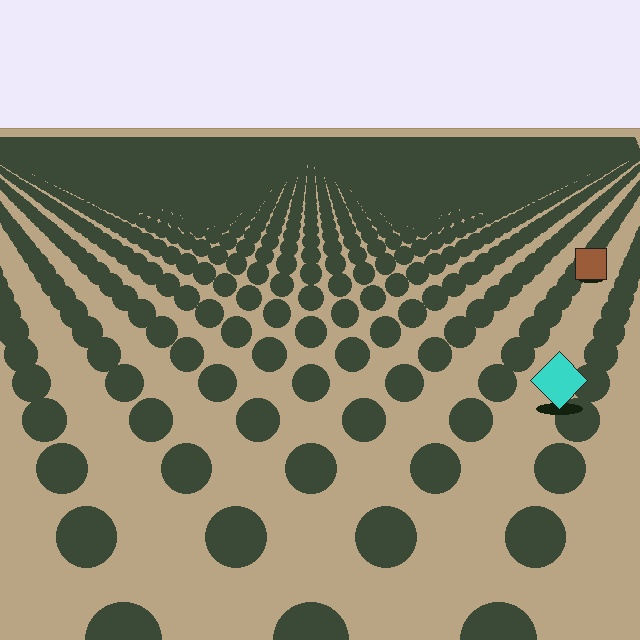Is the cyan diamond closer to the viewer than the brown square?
Yes. The cyan diamond is closer — you can tell from the texture gradient: the ground texture is coarser near it.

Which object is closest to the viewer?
The cyan diamond is closest. The texture marks near it are larger and more spread out.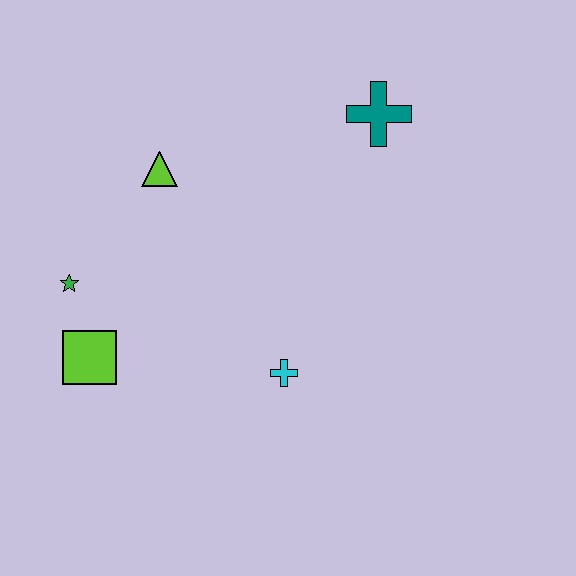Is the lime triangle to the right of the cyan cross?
No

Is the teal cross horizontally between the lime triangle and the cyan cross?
No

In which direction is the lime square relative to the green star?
The lime square is below the green star.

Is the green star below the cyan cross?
No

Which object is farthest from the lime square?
The teal cross is farthest from the lime square.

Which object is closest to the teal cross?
The lime triangle is closest to the teal cross.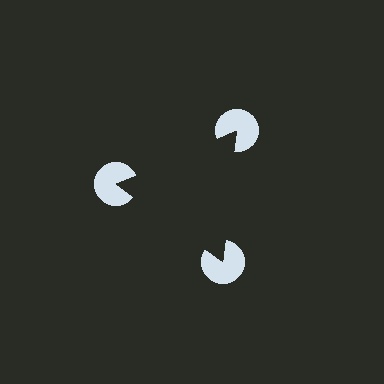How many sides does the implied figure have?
3 sides.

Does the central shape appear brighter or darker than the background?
It typically appears slightly darker than the background, even though no actual brightness change is drawn.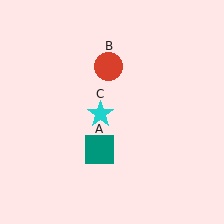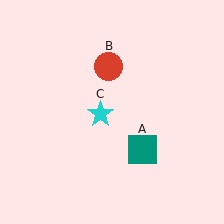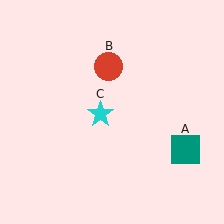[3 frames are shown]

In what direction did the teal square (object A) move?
The teal square (object A) moved right.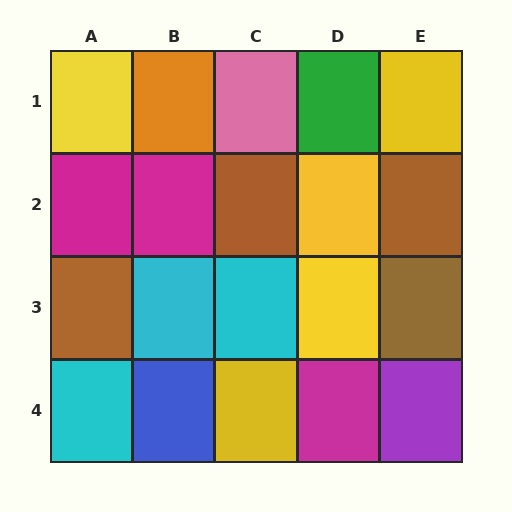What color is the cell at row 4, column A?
Cyan.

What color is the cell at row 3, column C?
Cyan.